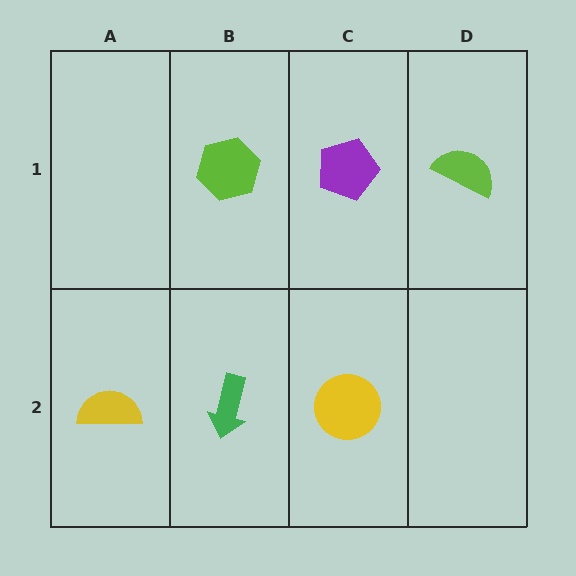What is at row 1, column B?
A lime hexagon.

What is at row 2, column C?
A yellow circle.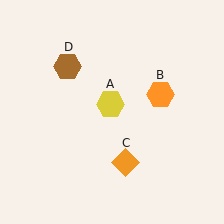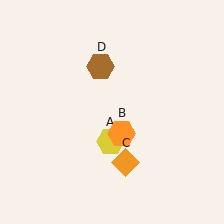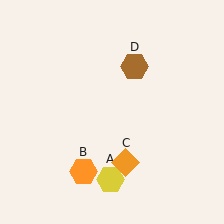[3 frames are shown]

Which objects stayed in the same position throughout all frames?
Orange diamond (object C) remained stationary.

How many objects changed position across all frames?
3 objects changed position: yellow hexagon (object A), orange hexagon (object B), brown hexagon (object D).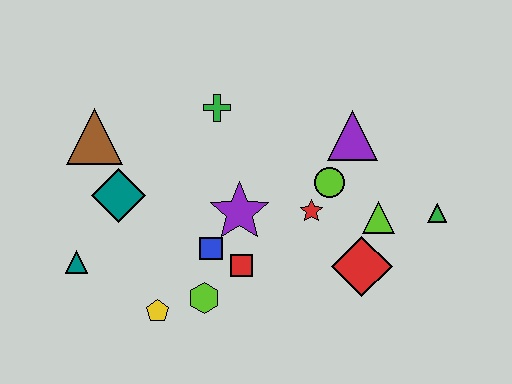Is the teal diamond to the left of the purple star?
Yes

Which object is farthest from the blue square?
The green triangle is farthest from the blue square.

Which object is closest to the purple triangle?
The lime circle is closest to the purple triangle.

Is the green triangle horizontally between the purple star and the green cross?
No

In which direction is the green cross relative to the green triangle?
The green cross is to the left of the green triangle.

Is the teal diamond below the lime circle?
Yes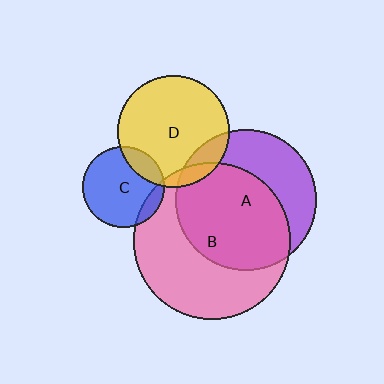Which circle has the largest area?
Circle B (pink).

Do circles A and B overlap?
Yes.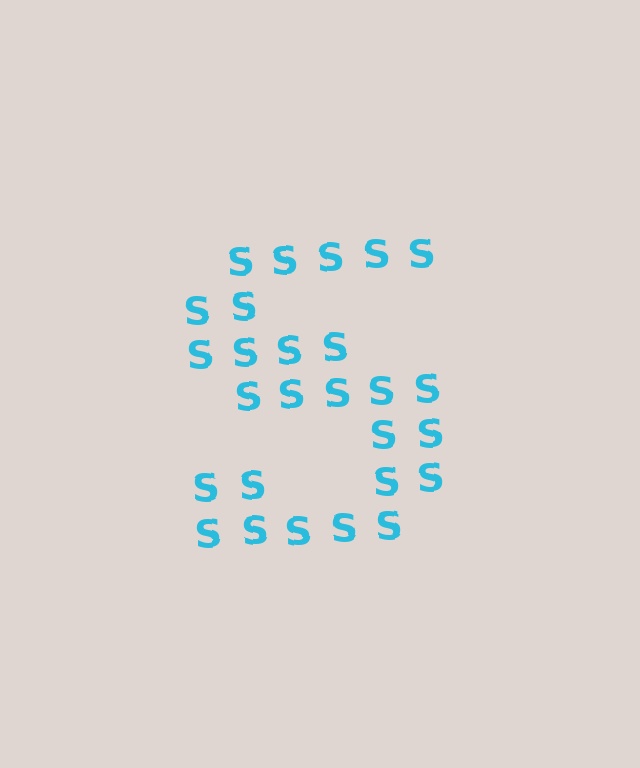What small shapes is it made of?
It is made of small letter S's.